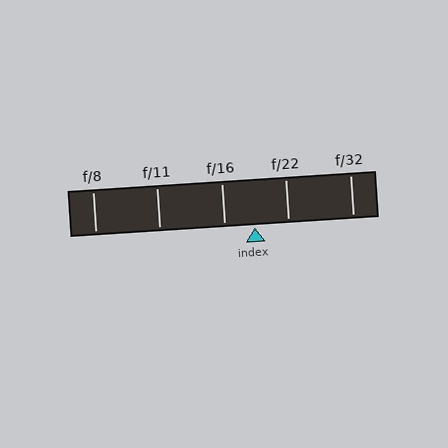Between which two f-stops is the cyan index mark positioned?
The index mark is between f/16 and f/22.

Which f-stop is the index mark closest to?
The index mark is closest to f/16.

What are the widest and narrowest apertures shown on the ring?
The widest aperture shown is f/8 and the narrowest is f/32.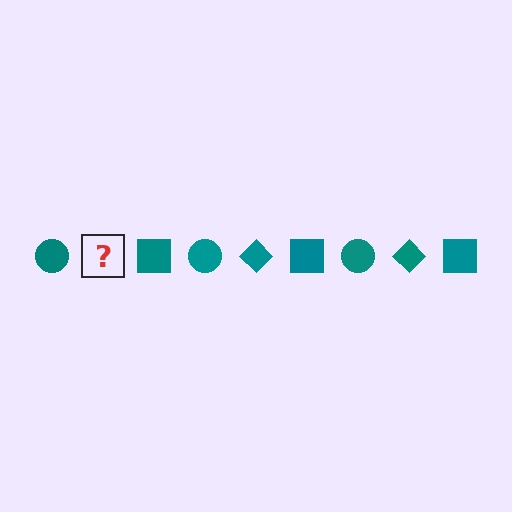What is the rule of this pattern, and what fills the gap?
The rule is that the pattern cycles through circle, diamond, square shapes in teal. The gap should be filled with a teal diamond.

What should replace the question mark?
The question mark should be replaced with a teal diamond.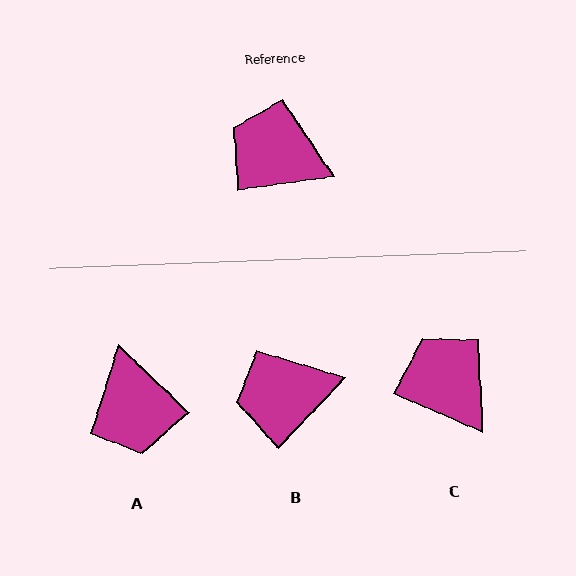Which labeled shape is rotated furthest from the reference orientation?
A, about 129 degrees away.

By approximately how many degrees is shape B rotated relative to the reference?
Approximately 39 degrees counter-clockwise.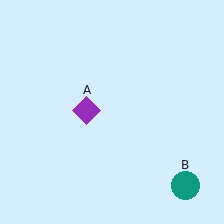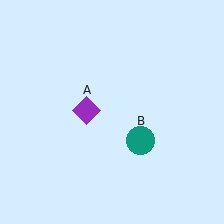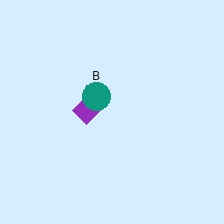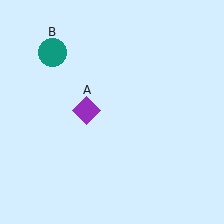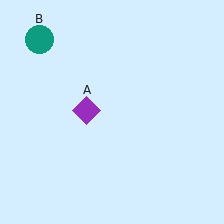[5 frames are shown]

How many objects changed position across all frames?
1 object changed position: teal circle (object B).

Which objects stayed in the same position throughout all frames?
Purple diamond (object A) remained stationary.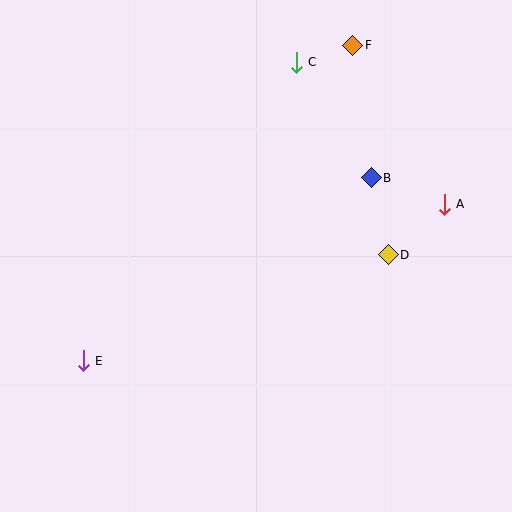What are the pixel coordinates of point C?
Point C is at (296, 62).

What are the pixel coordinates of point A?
Point A is at (444, 204).